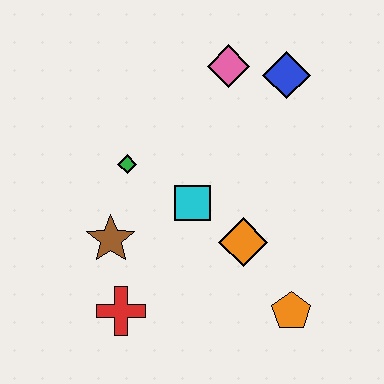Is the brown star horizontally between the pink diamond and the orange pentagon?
No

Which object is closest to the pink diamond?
The blue diamond is closest to the pink diamond.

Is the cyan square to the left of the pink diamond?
Yes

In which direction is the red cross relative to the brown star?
The red cross is below the brown star.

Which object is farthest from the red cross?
The blue diamond is farthest from the red cross.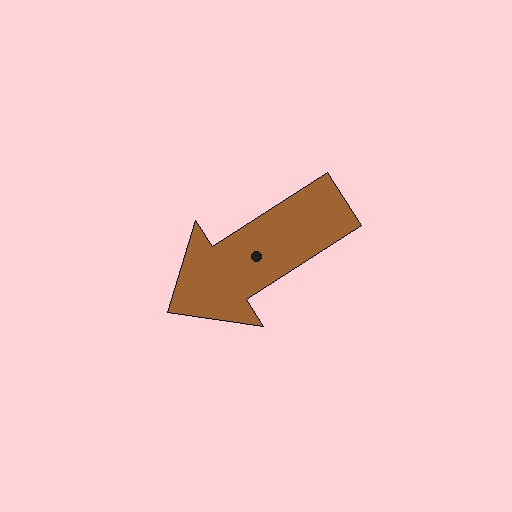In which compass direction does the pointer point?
Southwest.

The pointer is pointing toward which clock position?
Roughly 8 o'clock.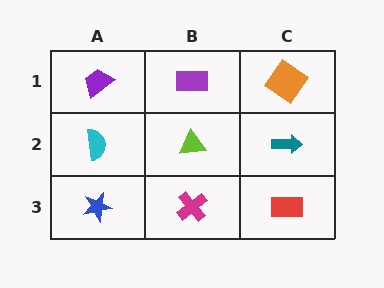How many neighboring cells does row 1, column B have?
3.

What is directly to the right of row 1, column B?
An orange diamond.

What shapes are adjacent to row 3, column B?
A lime triangle (row 2, column B), a blue star (row 3, column A), a red rectangle (row 3, column C).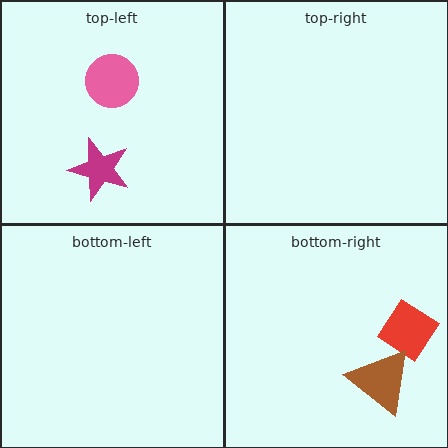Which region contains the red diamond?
The bottom-right region.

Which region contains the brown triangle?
The bottom-right region.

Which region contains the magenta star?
The top-left region.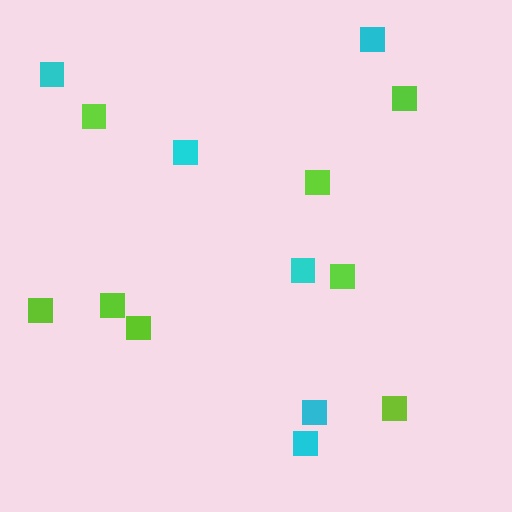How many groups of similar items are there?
There are 2 groups: one group of cyan squares (6) and one group of lime squares (8).